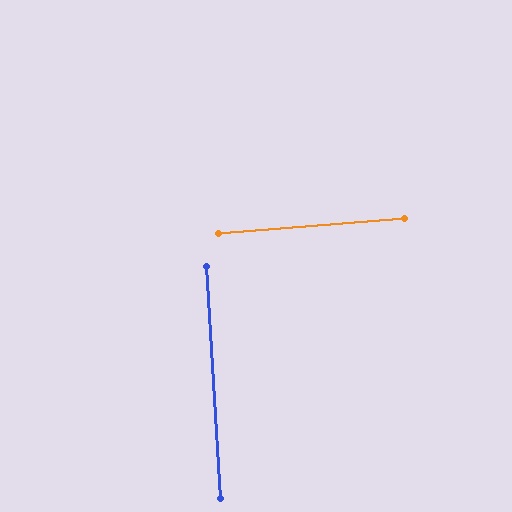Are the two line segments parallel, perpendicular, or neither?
Perpendicular — they meet at approximately 89°.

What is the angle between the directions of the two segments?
Approximately 89 degrees.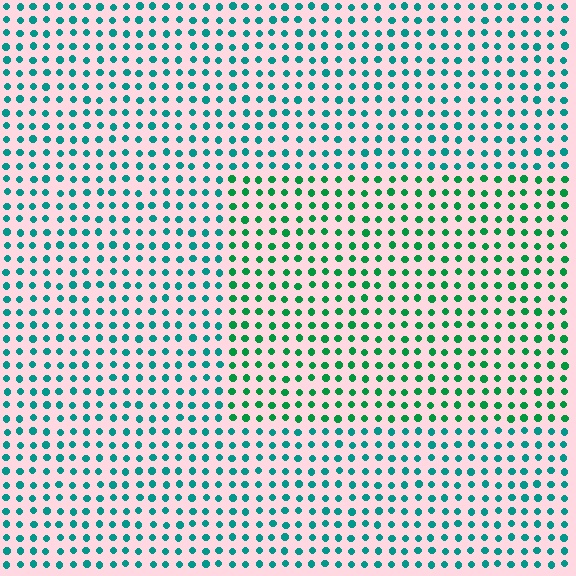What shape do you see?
I see a rectangle.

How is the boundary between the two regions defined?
The boundary is defined purely by a slight shift in hue (about 31 degrees). Spacing, size, and orientation are identical on both sides.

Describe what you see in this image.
The image is filled with small teal elements in a uniform arrangement. A rectangle-shaped region is visible where the elements are tinted to a slightly different hue, forming a subtle color boundary.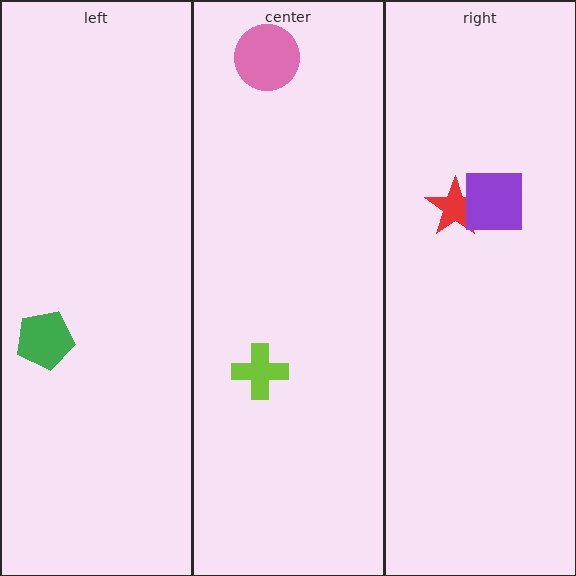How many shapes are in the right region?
2.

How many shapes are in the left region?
1.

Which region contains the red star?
The right region.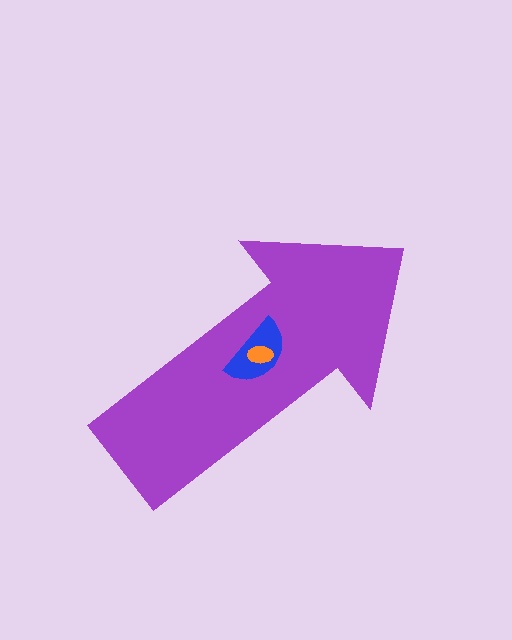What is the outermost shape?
The purple arrow.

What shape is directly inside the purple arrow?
The blue semicircle.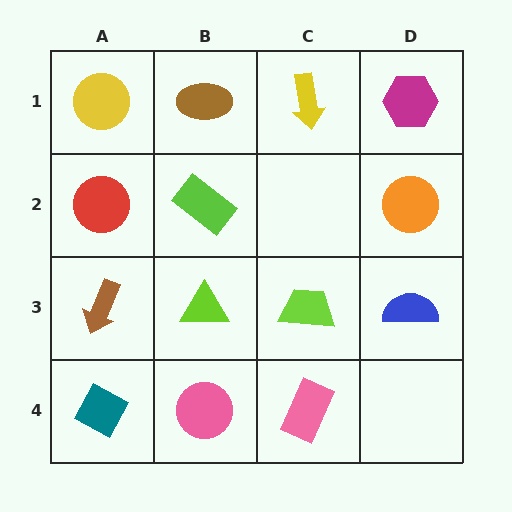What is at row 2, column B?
A lime rectangle.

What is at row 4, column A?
A teal diamond.